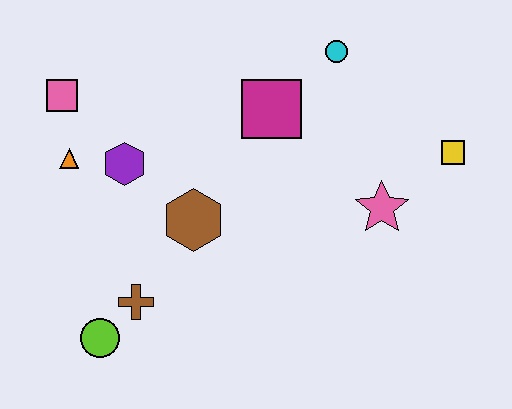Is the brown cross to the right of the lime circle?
Yes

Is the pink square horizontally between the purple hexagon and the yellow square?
No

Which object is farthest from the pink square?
The yellow square is farthest from the pink square.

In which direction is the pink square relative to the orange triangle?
The pink square is above the orange triangle.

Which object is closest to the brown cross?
The lime circle is closest to the brown cross.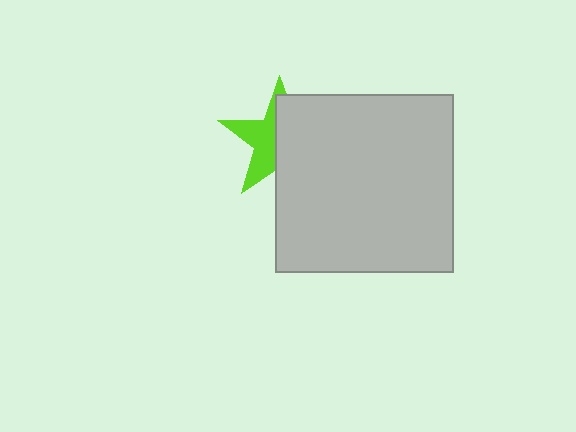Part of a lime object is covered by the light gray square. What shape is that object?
It is a star.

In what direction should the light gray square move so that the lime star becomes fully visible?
The light gray square should move right. That is the shortest direction to clear the overlap and leave the lime star fully visible.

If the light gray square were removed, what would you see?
You would see the complete lime star.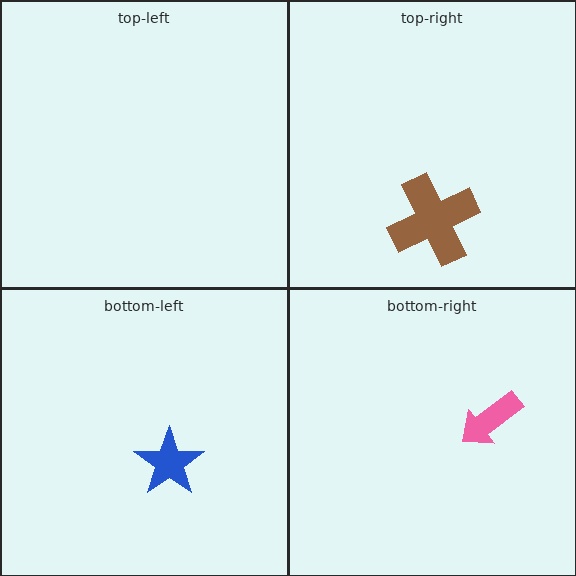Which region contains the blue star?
The bottom-left region.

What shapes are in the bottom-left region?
The blue star.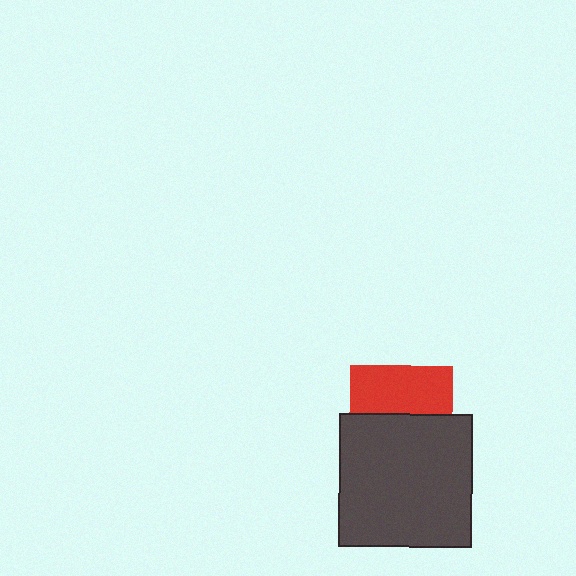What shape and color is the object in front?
The object in front is a dark gray square.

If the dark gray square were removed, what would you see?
You would see the complete red square.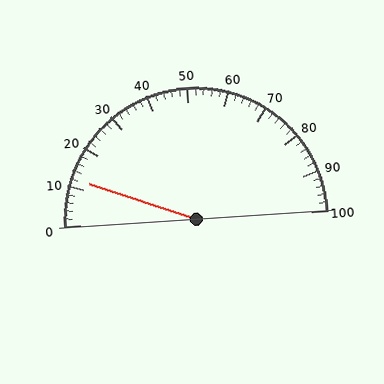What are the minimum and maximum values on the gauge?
The gauge ranges from 0 to 100.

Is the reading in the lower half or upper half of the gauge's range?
The reading is in the lower half of the range (0 to 100).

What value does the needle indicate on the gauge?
The needle indicates approximately 12.